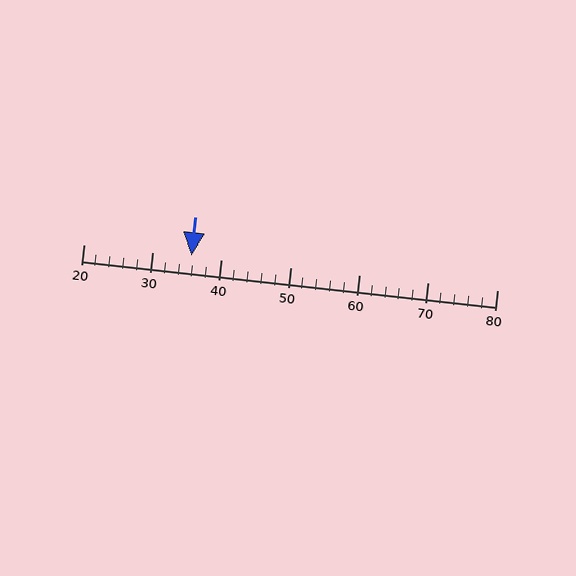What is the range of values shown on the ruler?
The ruler shows values from 20 to 80.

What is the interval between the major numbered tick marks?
The major tick marks are spaced 10 units apart.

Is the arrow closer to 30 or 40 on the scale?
The arrow is closer to 40.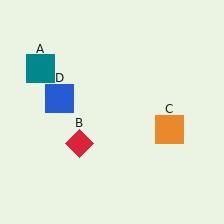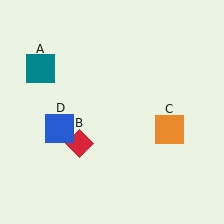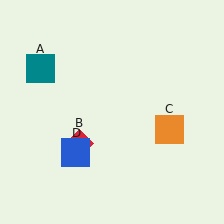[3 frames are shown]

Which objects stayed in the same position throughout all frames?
Teal square (object A) and red diamond (object B) and orange square (object C) remained stationary.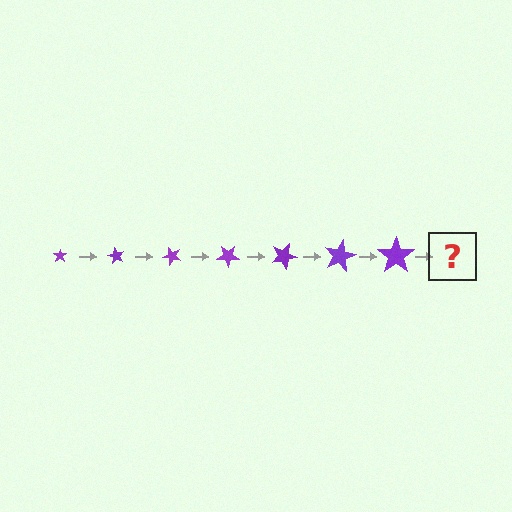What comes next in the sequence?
The next element should be a star, larger than the previous one and rotated 420 degrees from the start.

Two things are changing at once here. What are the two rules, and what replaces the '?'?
The two rules are that the star grows larger each step and it rotates 60 degrees each step. The '?' should be a star, larger than the previous one and rotated 420 degrees from the start.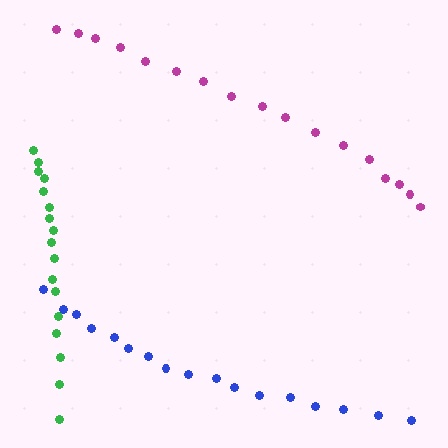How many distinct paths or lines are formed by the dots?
There are 3 distinct paths.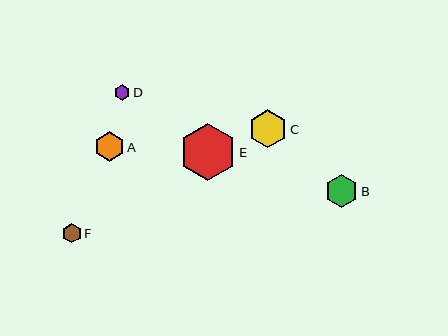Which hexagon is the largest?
Hexagon E is the largest with a size of approximately 57 pixels.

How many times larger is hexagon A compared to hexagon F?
Hexagon A is approximately 1.5 times the size of hexagon F.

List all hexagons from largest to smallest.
From largest to smallest: E, C, B, A, F, D.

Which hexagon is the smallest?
Hexagon D is the smallest with a size of approximately 16 pixels.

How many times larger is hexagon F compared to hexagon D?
Hexagon F is approximately 1.2 times the size of hexagon D.